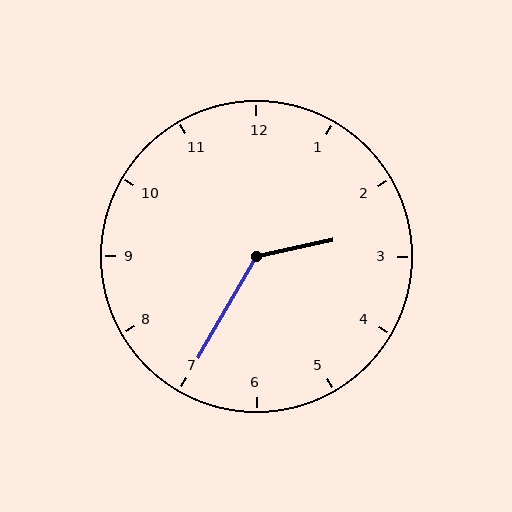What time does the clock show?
2:35.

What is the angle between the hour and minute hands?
Approximately 132 degrees.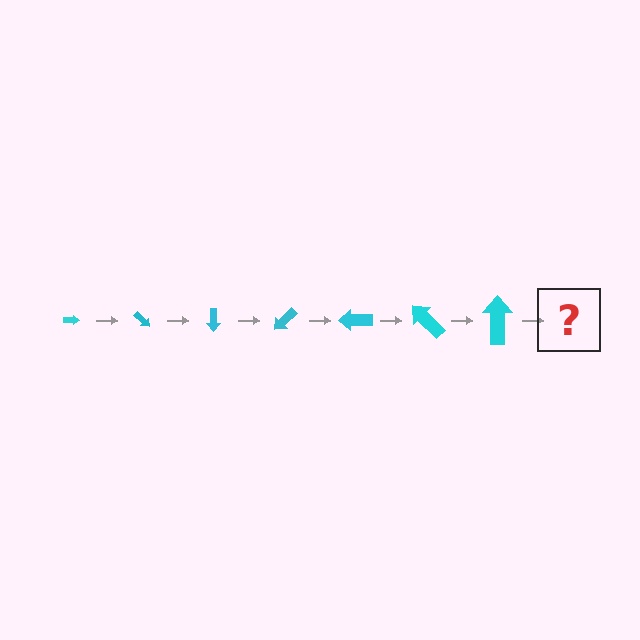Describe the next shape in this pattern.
It should be an arrow, larger than the previous one and rotated 315 degrees from the start.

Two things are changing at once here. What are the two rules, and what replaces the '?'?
The two rules are that the arrow grows larger each step and it rotates 45 degrees each step. The '?' should be an arrow, larger than the previous one and rotated 315 degrees from the start.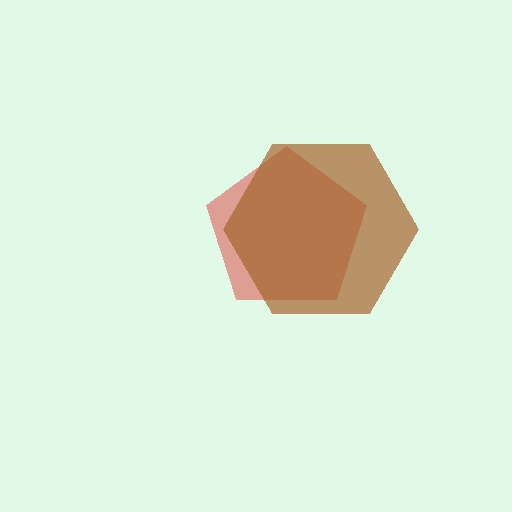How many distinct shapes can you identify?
There are 2 distinct shapes: a red pentagon, a brown hexagon.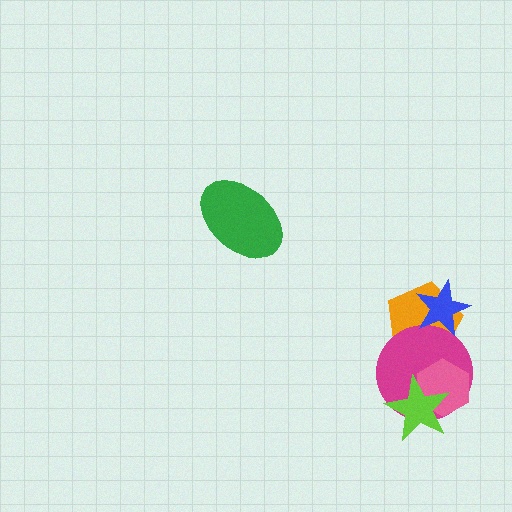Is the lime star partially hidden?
No, no other shape covers it.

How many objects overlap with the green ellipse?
0 objects overlap with the green ellipse.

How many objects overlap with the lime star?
2 objects overlap with the lime star.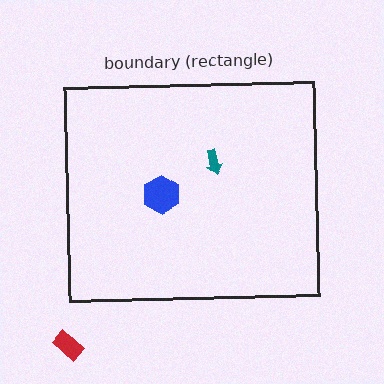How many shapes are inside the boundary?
2 inside, 1 outside.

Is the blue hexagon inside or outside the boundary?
Inside.